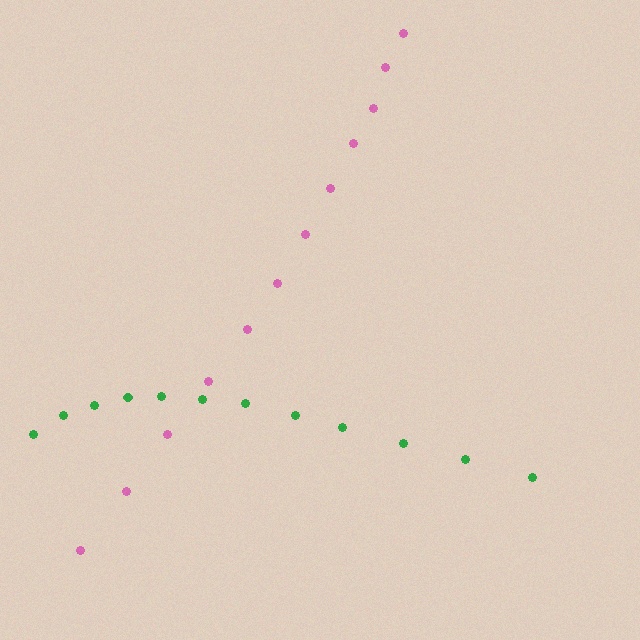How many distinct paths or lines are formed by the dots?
There are 2 distinct paths.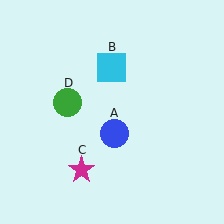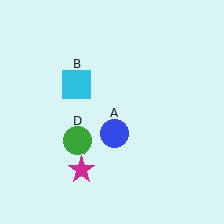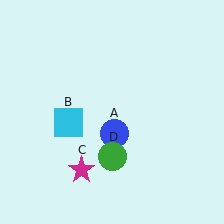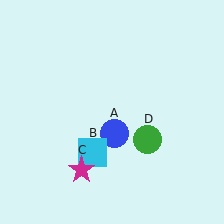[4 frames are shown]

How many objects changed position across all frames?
2 objects changed position: cyan square (object B), green circle (object D).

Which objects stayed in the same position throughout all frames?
Blue circle (object A) and magenta star (object C) remained stationary.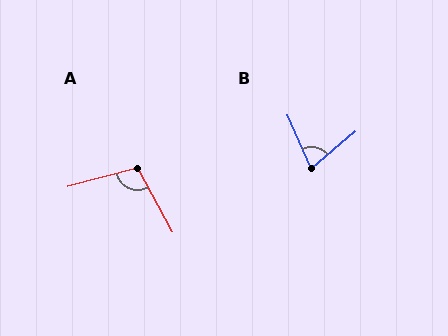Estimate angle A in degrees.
Approximately 103 degrees.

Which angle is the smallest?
B, at approximately 73 degrees.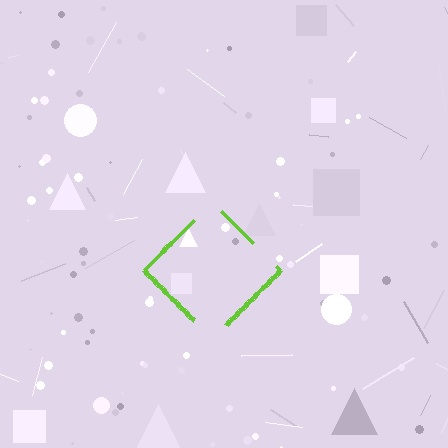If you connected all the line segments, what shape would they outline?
They would outline a diamond.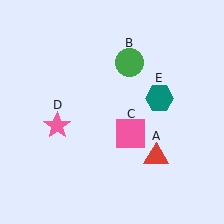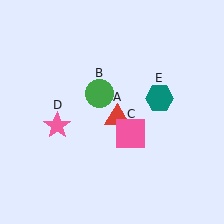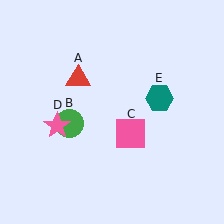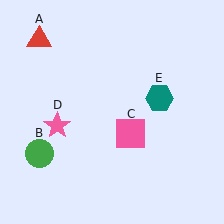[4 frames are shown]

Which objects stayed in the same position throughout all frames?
Pink square (object C) and pink star (object D) and teal hexagon (object E) remained stationary.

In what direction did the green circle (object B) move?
The green circle (object B) moved down and to the left.